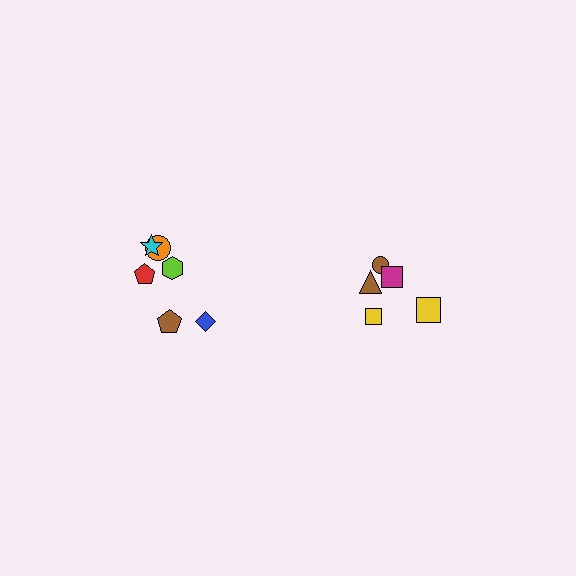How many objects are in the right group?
There are 5 objects.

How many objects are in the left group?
There are 7 objects.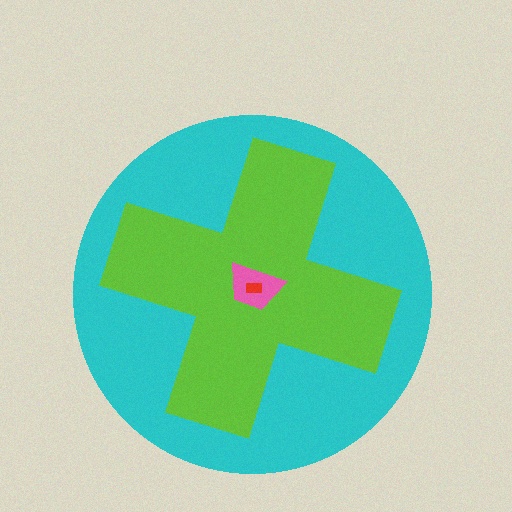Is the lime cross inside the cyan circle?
Yes.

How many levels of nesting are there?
4.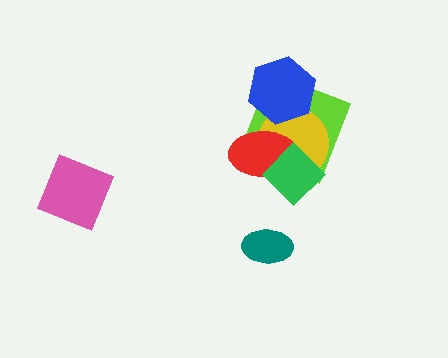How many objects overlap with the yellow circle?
4 objects overlap with the yellow circle.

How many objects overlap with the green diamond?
3 objects overlap with the green diamond.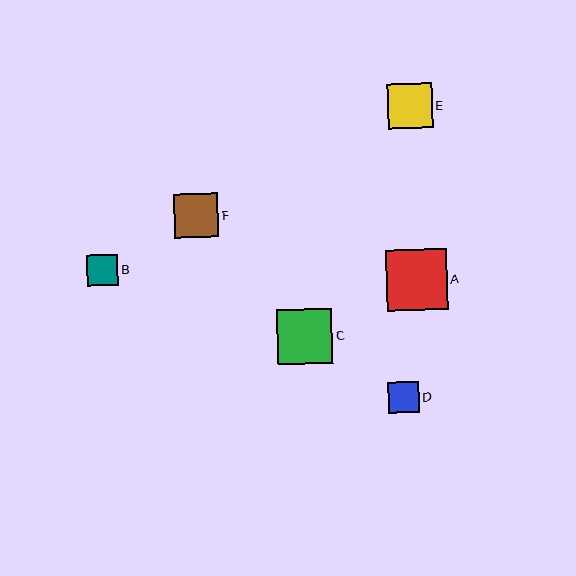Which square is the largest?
Square A is the largest with a size of approximately 61 pixels.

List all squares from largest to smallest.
From largest to smallest: A, C, E, F, B, D.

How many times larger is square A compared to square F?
Square A is approximately 1.4 times the size of square F.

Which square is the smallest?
Square D is the smallest with a size of approximately 31 pixels.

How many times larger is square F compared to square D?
Square F is approximately 1.4 times the size of square D.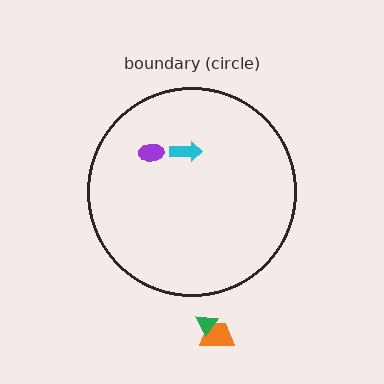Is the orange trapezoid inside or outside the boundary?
Outside.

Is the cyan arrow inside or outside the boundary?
Inside.